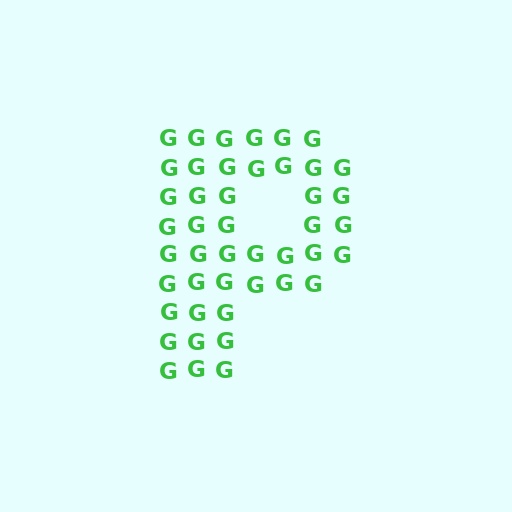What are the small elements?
The small elements are letter G's.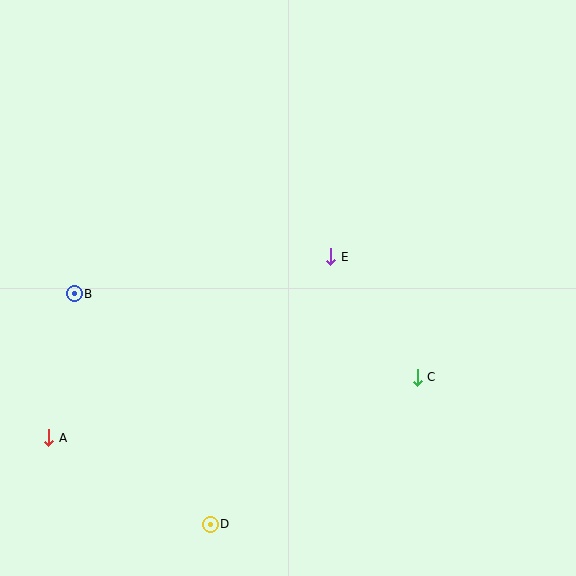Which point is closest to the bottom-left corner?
Point A is closest to the bottom-left corner.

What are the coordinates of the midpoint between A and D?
The midpoint between A and D is at (130, 481).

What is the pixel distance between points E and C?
The distance between E and C is 148 pixels.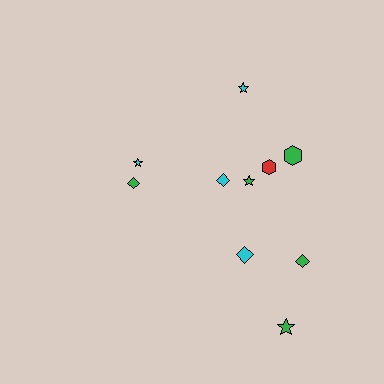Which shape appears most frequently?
Diamond, with 4 objects.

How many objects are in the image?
There are 10 objects.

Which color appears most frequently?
Green, with 5 objects.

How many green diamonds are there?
There are 2 green diamonds.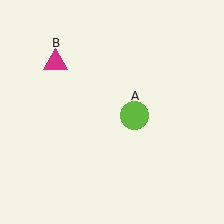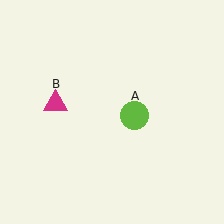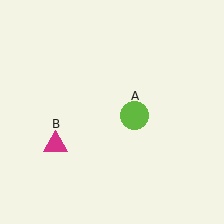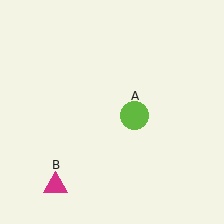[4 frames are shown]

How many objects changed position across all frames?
1 object changed position: magenta triangle (object B).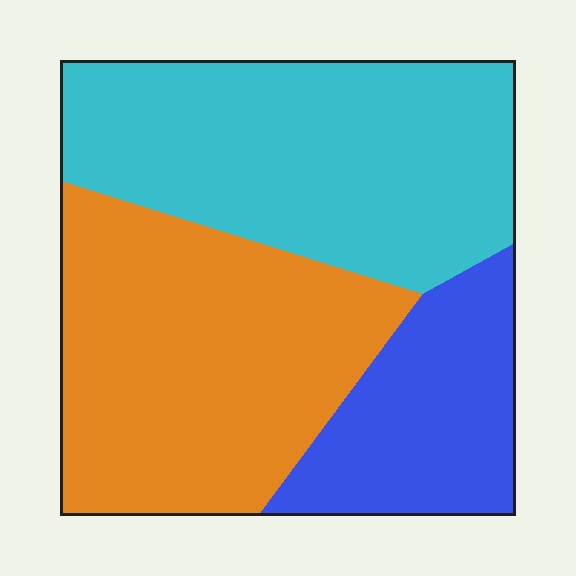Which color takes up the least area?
Blue, at roughly 20%.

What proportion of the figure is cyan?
Cyan takes up between a quarter and a half of the figure.